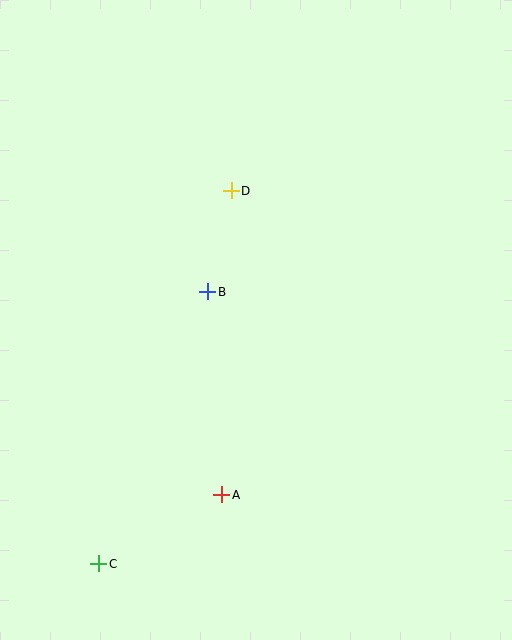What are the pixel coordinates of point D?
Point D is at (231, 191).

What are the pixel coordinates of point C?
Point C is at (99, 564).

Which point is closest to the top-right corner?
Point D is closest to the top-right corner.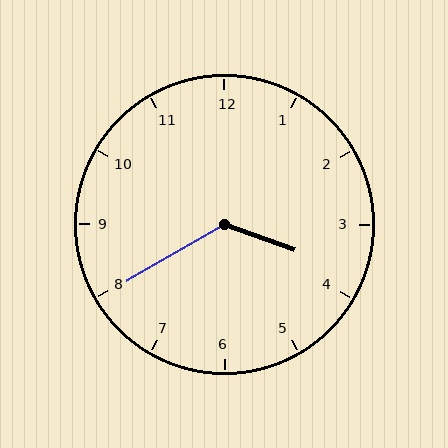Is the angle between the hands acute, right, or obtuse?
It is obtuse.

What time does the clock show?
3:40.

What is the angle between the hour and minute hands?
Approximately 130 degrees.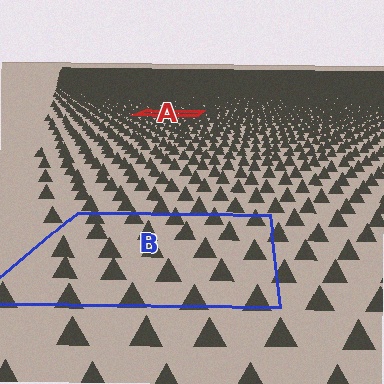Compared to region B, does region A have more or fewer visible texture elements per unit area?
Region A has more texture elements per unit area — they are packed more densely because it is farther away.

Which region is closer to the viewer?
Region B is closer. The texture elements there are larger and more spread out.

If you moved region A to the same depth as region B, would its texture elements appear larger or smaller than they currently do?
They would appear larger. At a closer depth, the same texture elements are projected at a bigger on-screen size.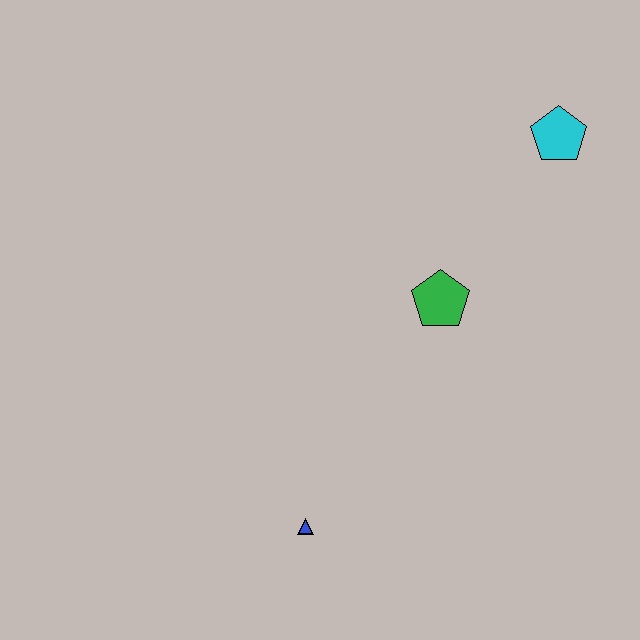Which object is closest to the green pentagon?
The cyan pentagon is closest to the green pentagon.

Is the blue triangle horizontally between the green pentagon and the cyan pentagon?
No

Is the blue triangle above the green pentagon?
No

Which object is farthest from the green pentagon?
The blue triangle is farthest from the green pentagon.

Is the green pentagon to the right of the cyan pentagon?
No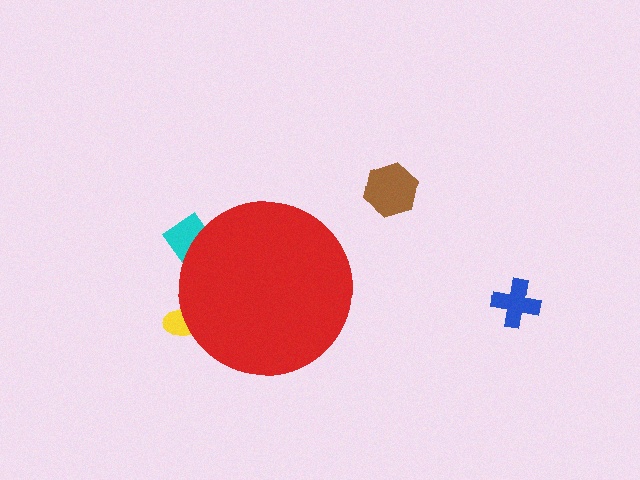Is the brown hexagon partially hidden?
No, the brown hexagon is fully visible.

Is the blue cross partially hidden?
No, the blue cross is fully visible.